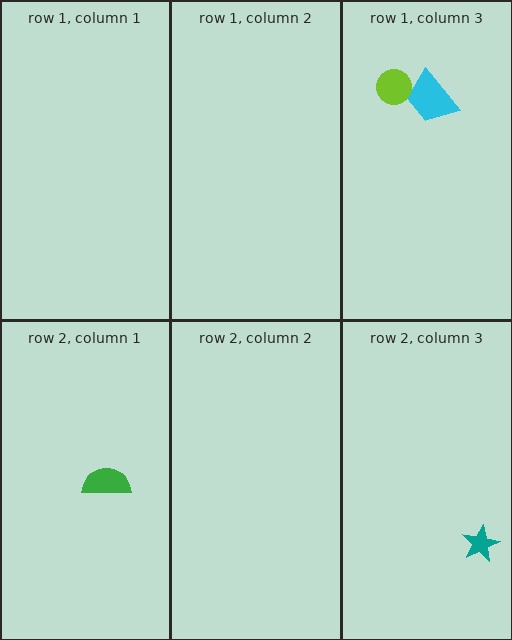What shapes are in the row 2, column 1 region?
The green semicircle.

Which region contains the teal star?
The row 2, column 3 region.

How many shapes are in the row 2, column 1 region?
1.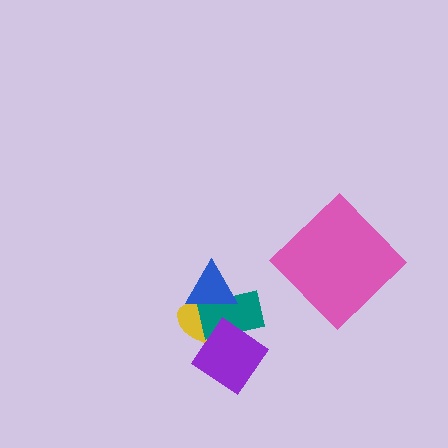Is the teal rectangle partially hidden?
Yes, it is partially covered by another shape.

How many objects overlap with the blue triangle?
2 objects overlap with the blue triangle.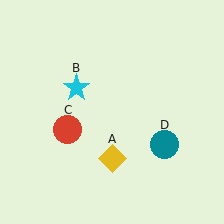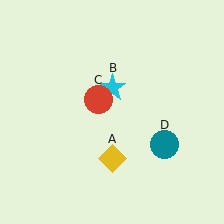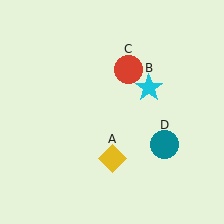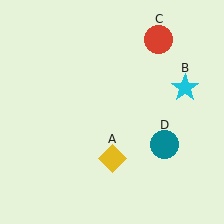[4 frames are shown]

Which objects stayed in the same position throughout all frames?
Yellow diamond (object A) and teal circle (object D) remained stationary.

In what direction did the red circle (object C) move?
The red circle (object C) moved up and to the right.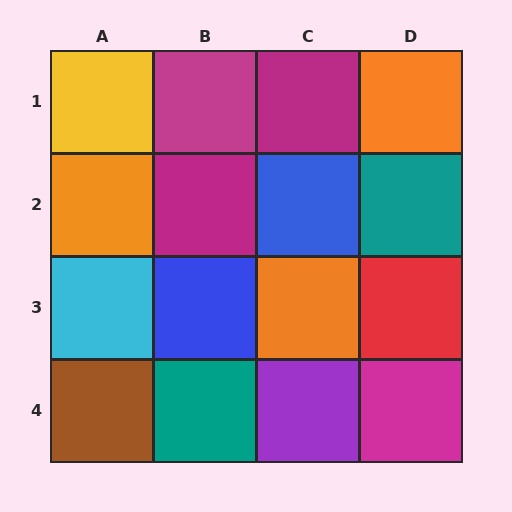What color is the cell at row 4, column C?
Purple.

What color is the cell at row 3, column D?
Red.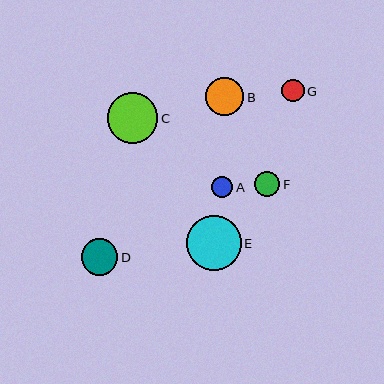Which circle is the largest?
Circle E is the largest with a size of approximately 55 pixels.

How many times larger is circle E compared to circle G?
Circle E is approximately 2.5 times the size of circle G.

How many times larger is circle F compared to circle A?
Circle F is approximately 1.2 times the size of circle A.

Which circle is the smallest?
Circle A is the smallest with a size of approximately 21 pixels.